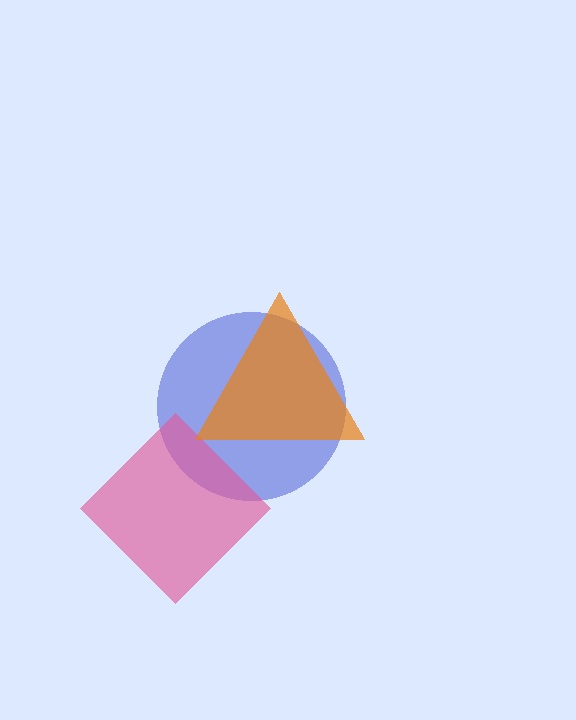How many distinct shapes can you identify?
There are 3 distinct shapes: a blue circle, a pink diamond, an orange triangle.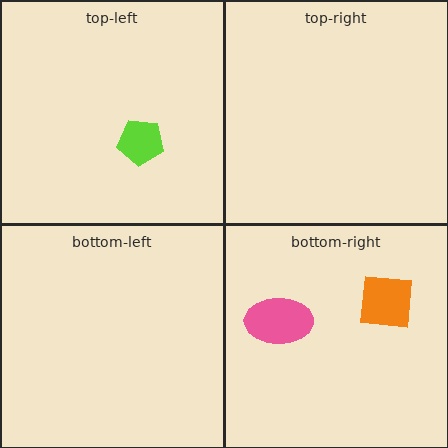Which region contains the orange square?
The bottom-right region.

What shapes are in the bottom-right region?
The pink ellipse, the orange square.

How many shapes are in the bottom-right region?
2.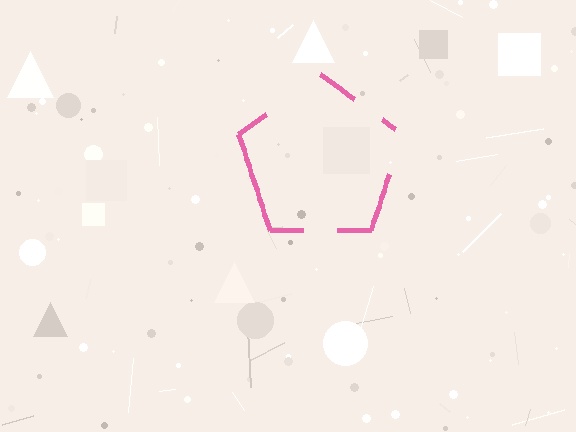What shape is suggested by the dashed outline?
The dashed outline suggests a pentagon.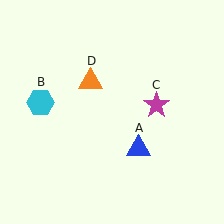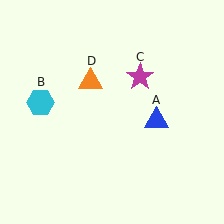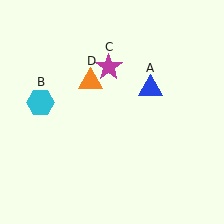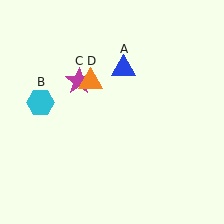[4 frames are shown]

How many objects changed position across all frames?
2 objects changed position: blue triangle (object A), magenta star (object C).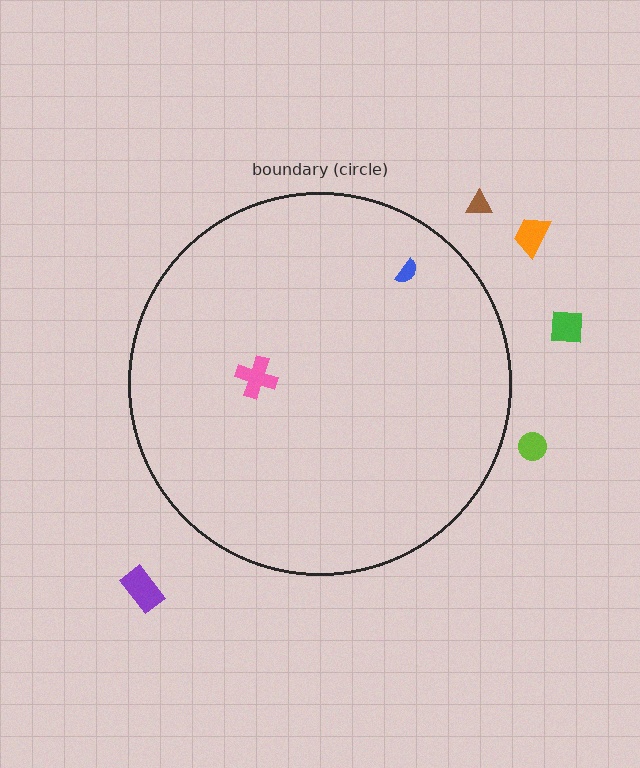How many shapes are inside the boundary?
2 inside, 5 outside.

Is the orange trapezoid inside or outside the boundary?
Outside.